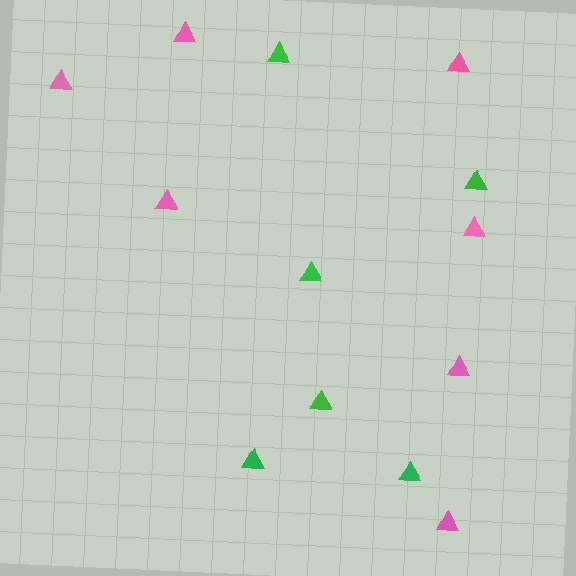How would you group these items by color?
There are 2 groups: one group of pink triangles (7) and one group of green triangles (6).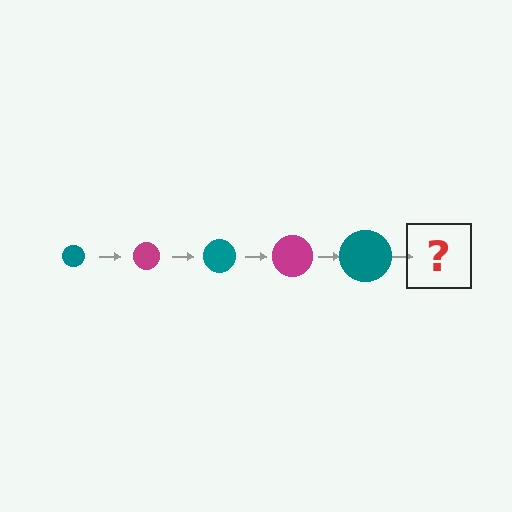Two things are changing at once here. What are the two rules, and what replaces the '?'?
The two rules are that the circle grows larger each step and the color cycles through teal and magenta. The '?' should be a magenta circle, larger than the previous one.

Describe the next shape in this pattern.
It should be a magenta circle, larger than the previous one.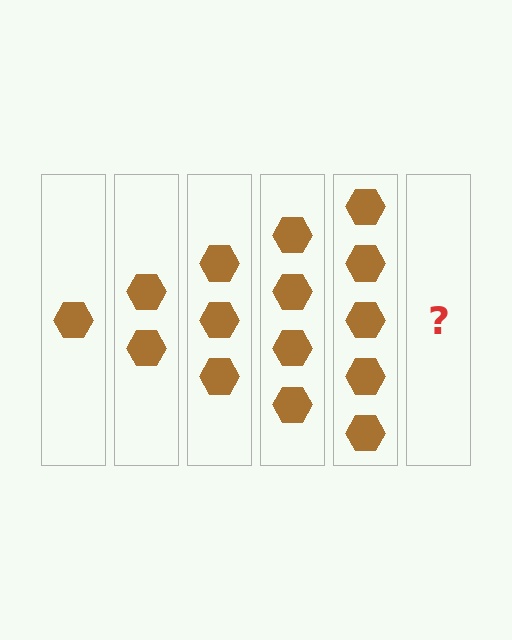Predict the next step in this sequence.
The next step is 6 hexagons.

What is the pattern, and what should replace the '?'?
The pattern is that each step adds one more hexagon. The '?' should be 6 hexagons.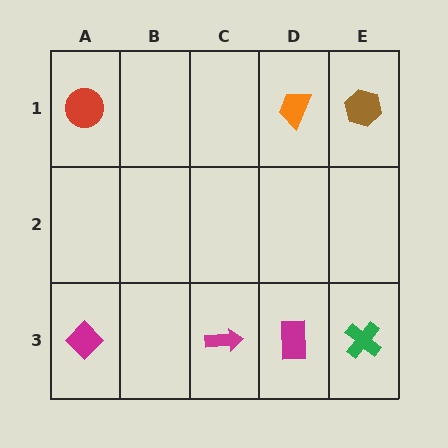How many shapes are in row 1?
3 shapes.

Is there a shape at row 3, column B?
No, that cell is empty.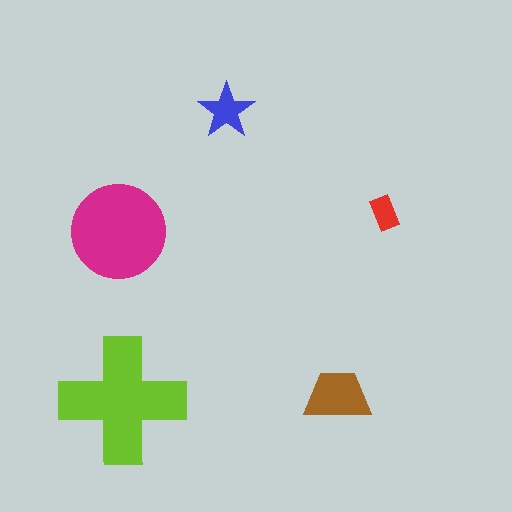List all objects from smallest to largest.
The red rectangle, the blue star, the brown trapezoid, the magenta circle, the lime cross.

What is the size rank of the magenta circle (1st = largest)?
2nd.